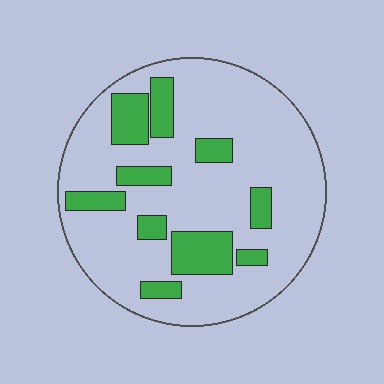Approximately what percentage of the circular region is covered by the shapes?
Approximately 20%.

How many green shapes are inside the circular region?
10.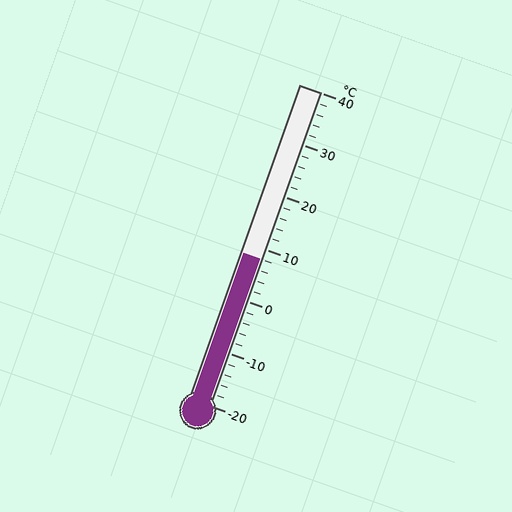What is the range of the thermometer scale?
The thermometer scale ranges from -20°C to 40°C.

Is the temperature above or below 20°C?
The temperature is below 20°C.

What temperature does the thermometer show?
The thermometer shows approximately 8°C.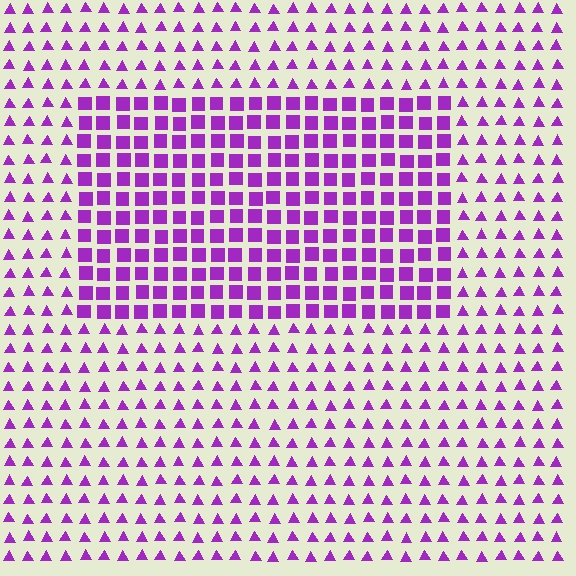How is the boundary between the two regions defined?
The boundary is defined by a change in element shape: squares inside vs. triangles outside. All elements share the same color and spacing.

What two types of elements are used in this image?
The image uses squares inside the rectangle region and triangles outside it.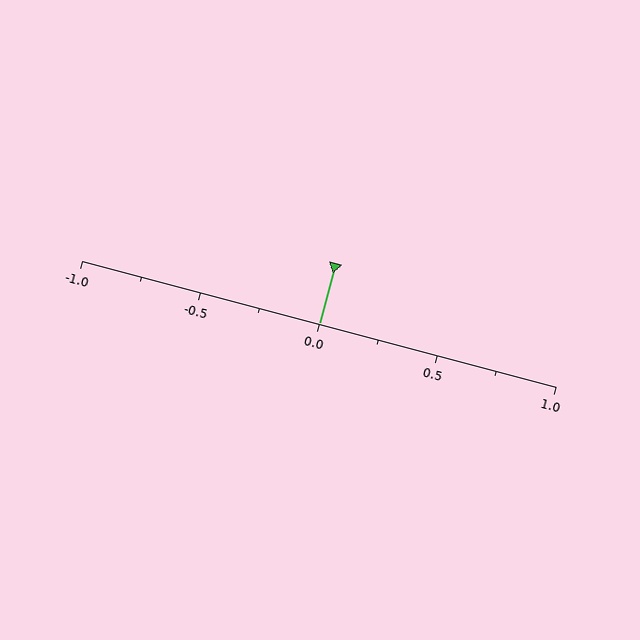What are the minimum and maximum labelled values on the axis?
The axis runs from -1.0 to 1.0.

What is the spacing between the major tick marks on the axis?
The major ticks are spaced 0.5 apart.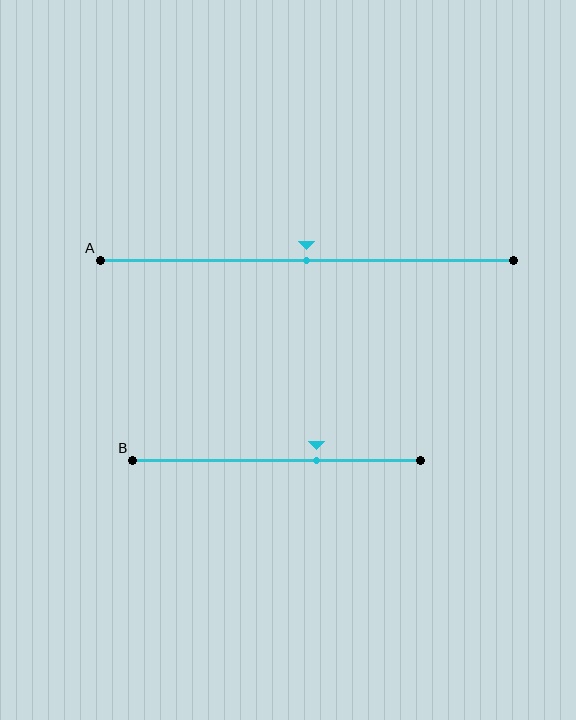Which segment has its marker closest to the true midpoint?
Segment A has its marker closest to the true midpoint.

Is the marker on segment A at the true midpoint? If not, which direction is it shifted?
Yes, the marker on segment A is at the true midpoint.